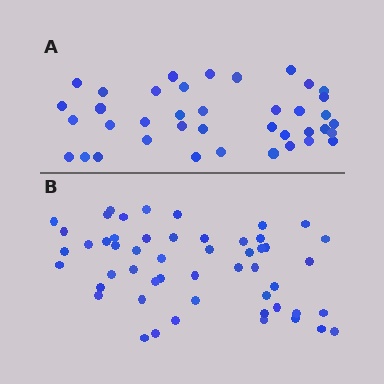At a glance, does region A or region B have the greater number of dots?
Region B (the bottom region) has more dots.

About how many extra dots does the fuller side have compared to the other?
Region B has approximately 15 more dots than region A.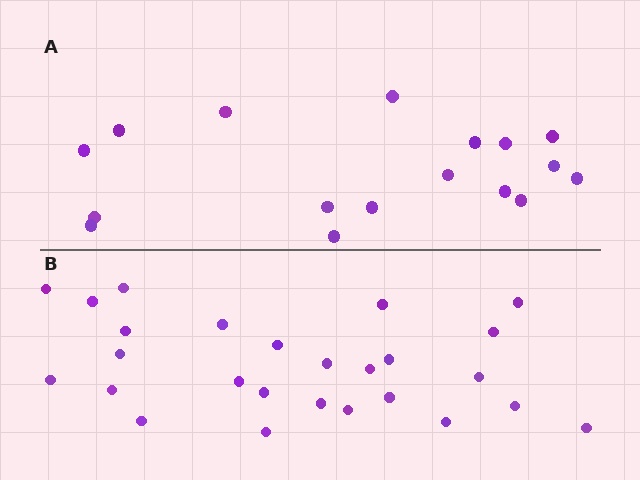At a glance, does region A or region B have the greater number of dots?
Region B (the bottom region) has more dots.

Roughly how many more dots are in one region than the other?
Region B has roughly 8 or so more dots than region A.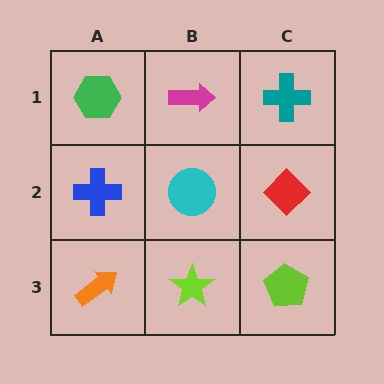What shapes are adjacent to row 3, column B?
A cyan circle (row 2, column B), an orange arrow (row 3, column A), a lime pentagon (row 3, column C).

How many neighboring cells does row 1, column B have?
3.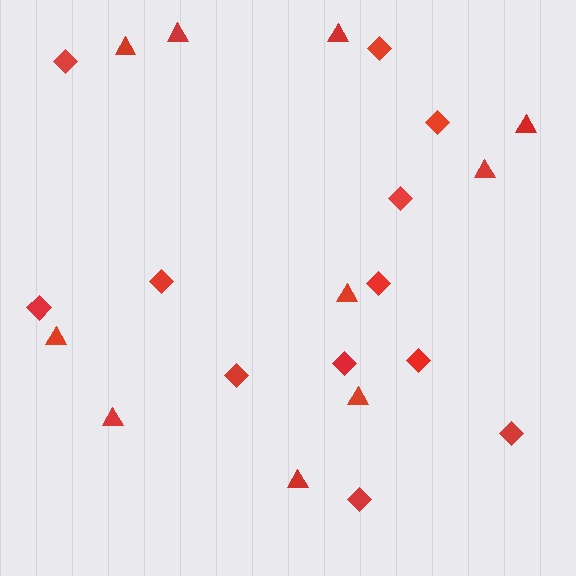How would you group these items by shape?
There are 2 groups: one group of triangles (10) and one group of diamonds (12).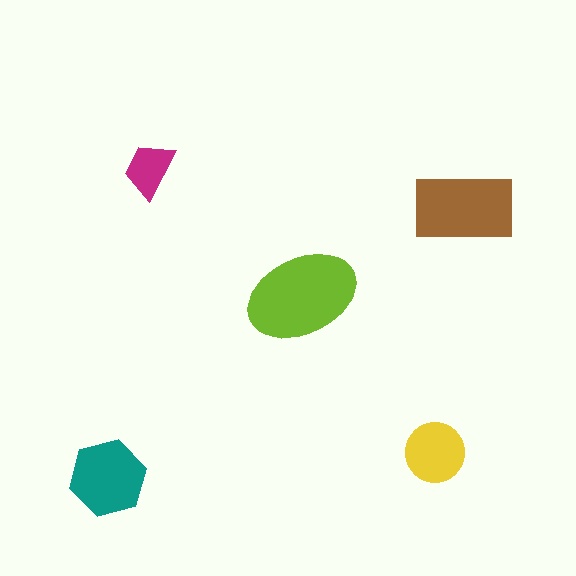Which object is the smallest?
The magenta trapezoid.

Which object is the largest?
The lime ellipse.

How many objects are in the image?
There are 5 objects in the image.